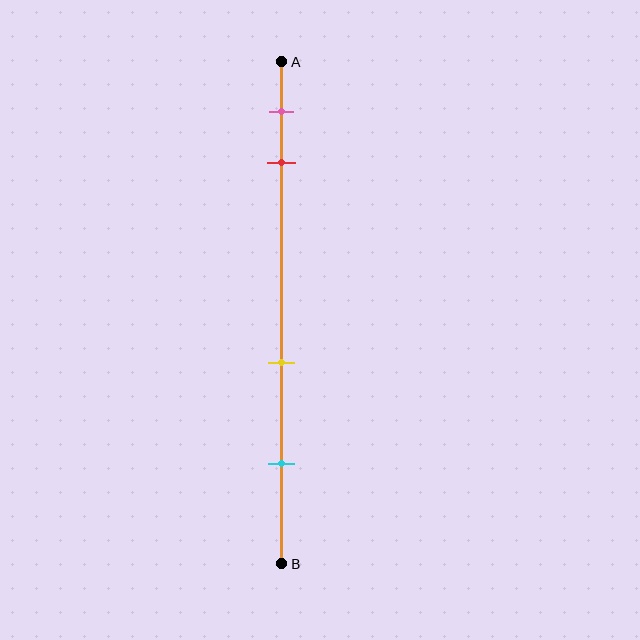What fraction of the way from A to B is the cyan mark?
The cyan mark is approximately 80% (0.8) of the way from A to B.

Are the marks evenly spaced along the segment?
No, the marks are not evenly spaced.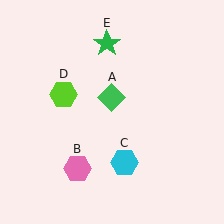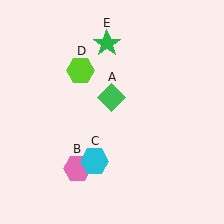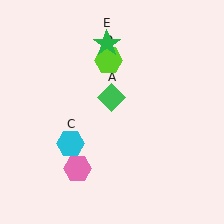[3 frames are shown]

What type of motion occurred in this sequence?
The cyan hexagon (object C), lime hexagon (object D) rotated clockwise around the center of the scene.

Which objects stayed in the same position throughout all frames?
Green diamond (object A) and pink hexagon (object B) and green star (object E) remained stationary.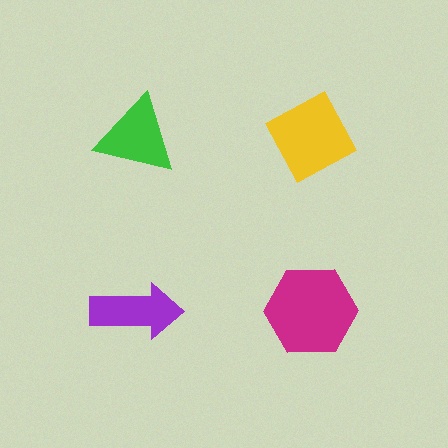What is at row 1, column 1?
A green triangle.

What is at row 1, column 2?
A yellow diamond.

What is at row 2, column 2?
A magenta hexagon.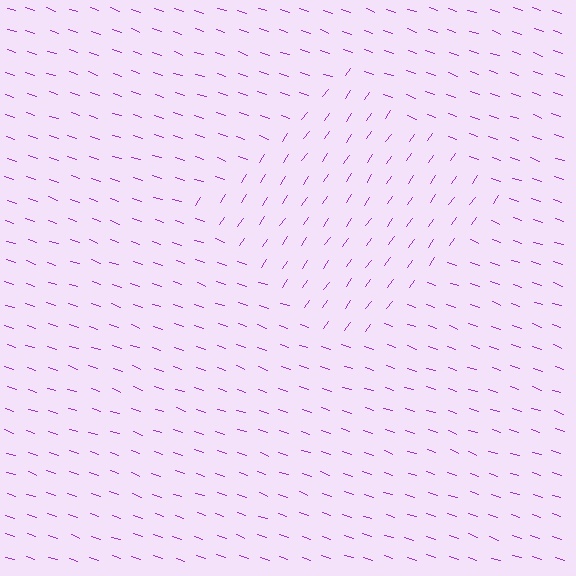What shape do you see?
I see a diamond.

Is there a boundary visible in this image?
Yes, there is a texture boundary formed by a change in line orientation.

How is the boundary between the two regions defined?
The boundary is defined purely by a change in line orientation (approximately 73 degrees difference). All lines are the same color and thickness.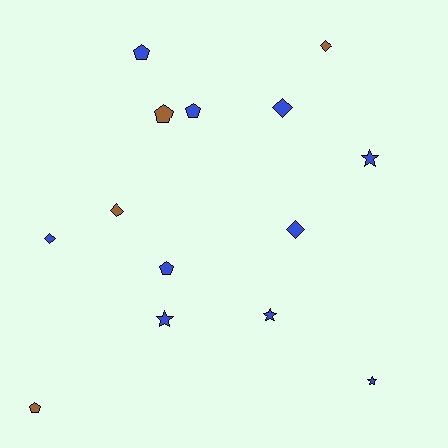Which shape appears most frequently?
Pentagon, with 5 objects.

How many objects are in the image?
There are 14 objects.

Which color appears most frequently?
Blue, with 10 objects.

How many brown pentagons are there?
There are 2 brown pentagons.